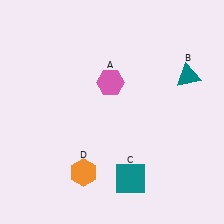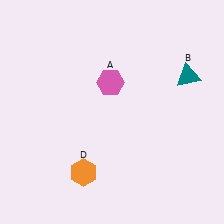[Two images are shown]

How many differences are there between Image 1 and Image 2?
There is 1 difference between the two images.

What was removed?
The teal square (C) was removed in Image 2.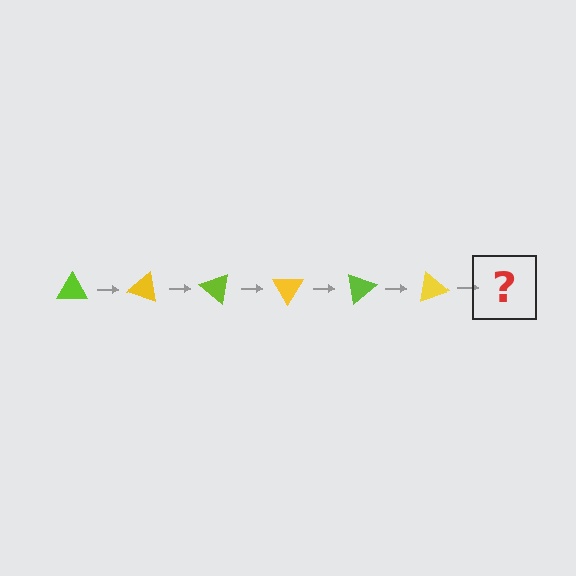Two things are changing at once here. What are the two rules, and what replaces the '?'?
The two rules are that it rotates 20 degrees each step and the color cycles through lime and yellow. The '?' should be a lime triangle, rotated 120 degrees from the start.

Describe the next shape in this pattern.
It should be a lime triangle, rotated 120 degrees from the start.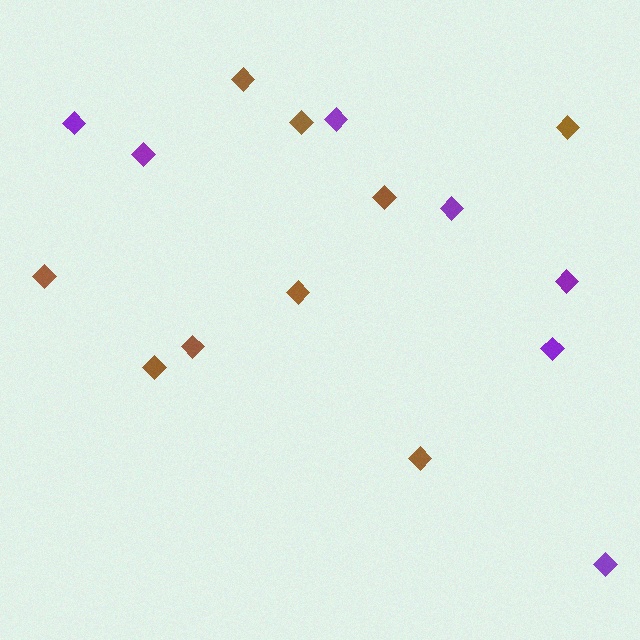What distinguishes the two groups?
There are 2 groups: one group of brown diamonds (9) and one group of purple diamonds (7).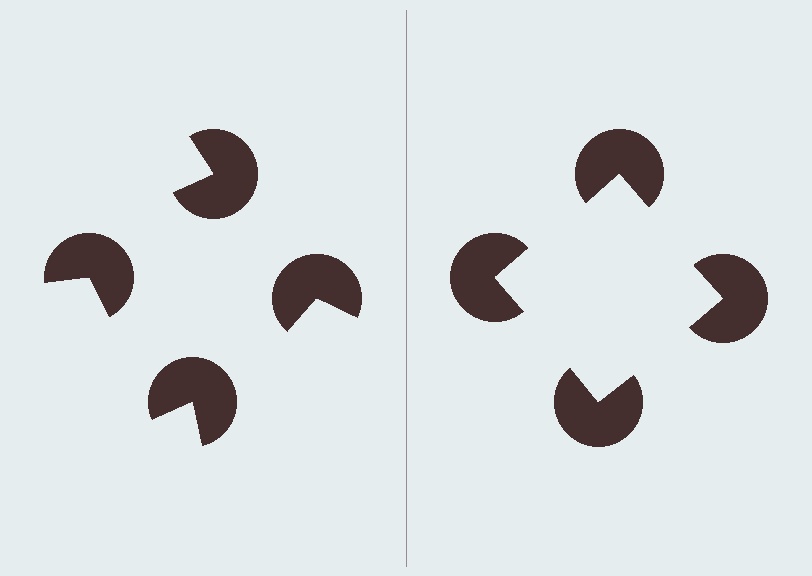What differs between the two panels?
The pac-man discs are positioned identically on both sides; only the wedge orientations differ. On the right they align to a square; on the left they are misaligned.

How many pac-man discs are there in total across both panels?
8 — 4 on each side.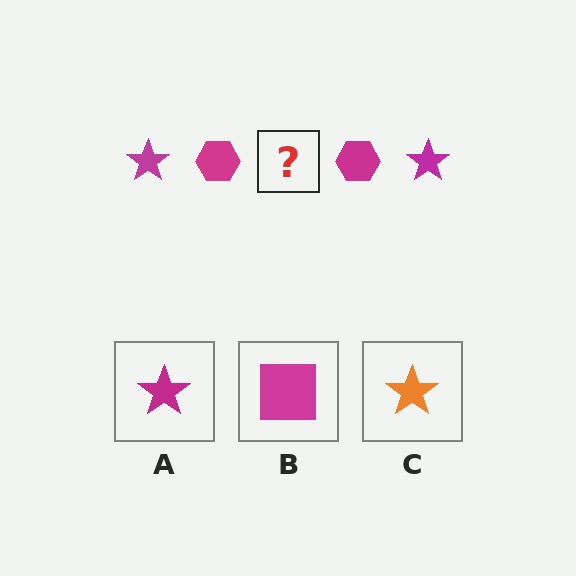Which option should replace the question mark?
Option A.